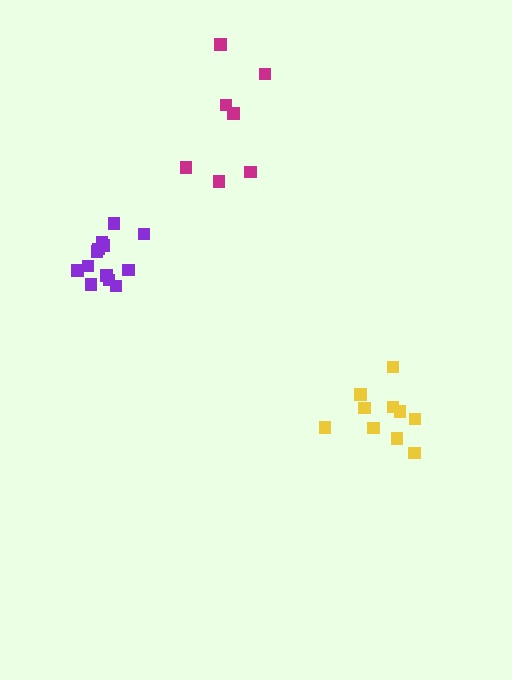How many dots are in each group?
Group 1: 13 dots, Group 2: 7 dots, Group 3: 10 dots (30 total).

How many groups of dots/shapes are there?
There are 3 groups.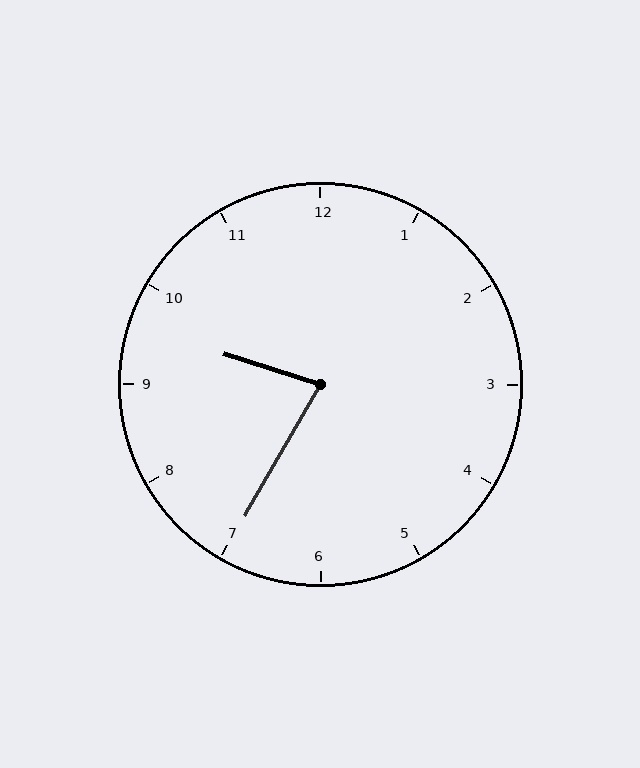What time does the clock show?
9:35.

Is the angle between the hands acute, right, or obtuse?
It is acute.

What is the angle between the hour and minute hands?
Approximately 78 degrees.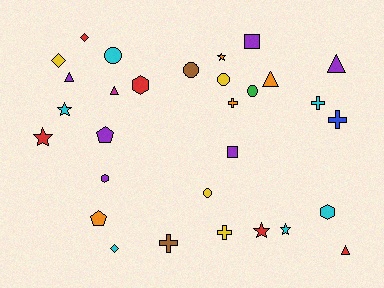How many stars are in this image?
There are 5 stars.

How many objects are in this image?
There are 30 objects.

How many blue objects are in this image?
There is 1 blue object.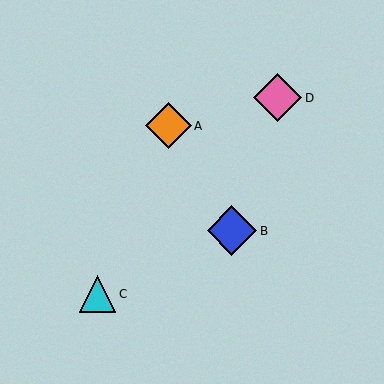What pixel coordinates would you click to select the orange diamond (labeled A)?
Click at (168, 126) to select the orange diamond A.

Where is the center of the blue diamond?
The center of the blue diamond is at (232, 231).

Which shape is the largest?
The blue diamond (labeled B) is the largest.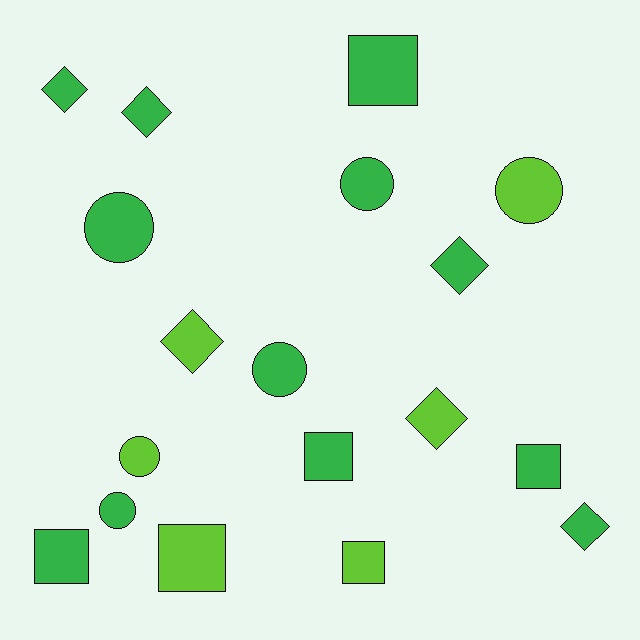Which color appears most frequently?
Green, with 12 objects.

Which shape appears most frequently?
Diamond, with 6 objects.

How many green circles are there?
There are 4 green circles.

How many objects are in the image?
There are 18 objects.